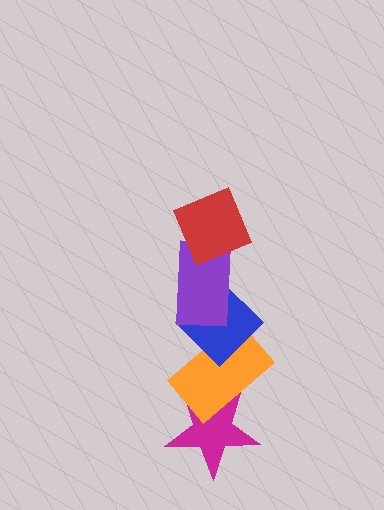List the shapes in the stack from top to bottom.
From top to bottom: the red diamond, the purple rectangle, the blue diamond, the orange rectangle, the magenta star.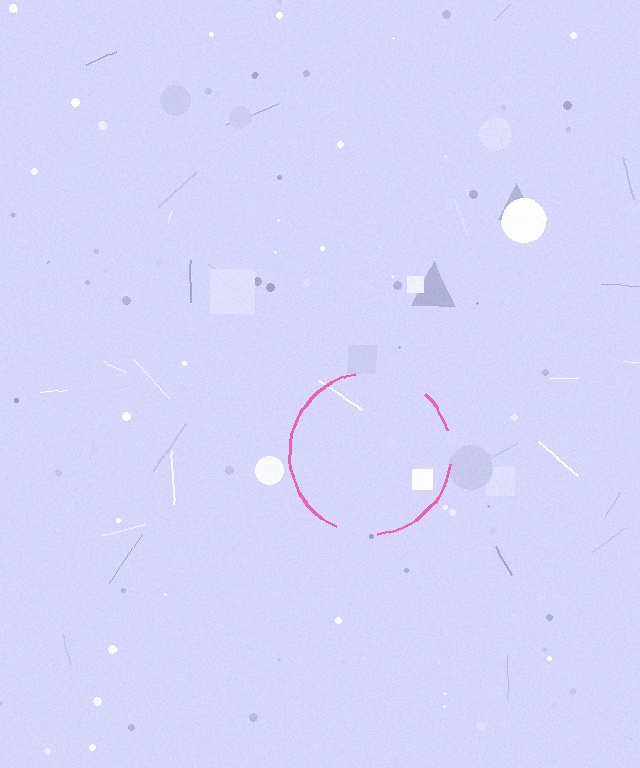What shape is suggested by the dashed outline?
The dashed outline suggests a circle.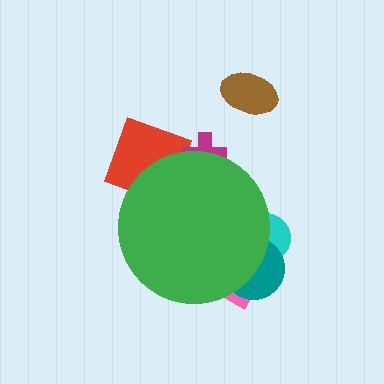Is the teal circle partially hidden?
Yes, the teal circle is partially hidden behind the green circle.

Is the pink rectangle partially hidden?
Yes, the pink rectangle is partially hidden behind the green circle.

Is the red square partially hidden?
Yes, the red square is partially hidden behind the green circle.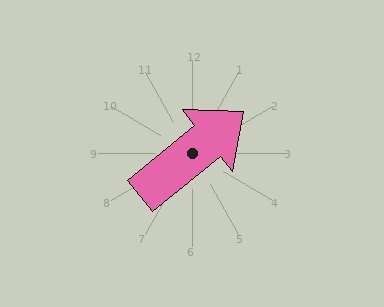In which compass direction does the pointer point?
Northeast.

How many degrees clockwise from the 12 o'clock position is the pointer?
Approximately 51 degrees.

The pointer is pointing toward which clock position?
Roughly 2 o'clock.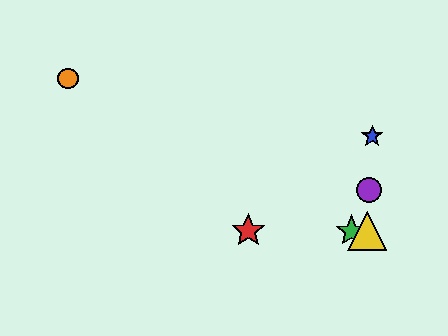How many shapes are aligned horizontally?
3 shapes (the red star, the green star, the yellow triangle) are aligned horizontally.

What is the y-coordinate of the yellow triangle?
The yellow triangle is at y≈231.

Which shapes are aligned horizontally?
The red star, the green star, the yellow triangle are aligned horizontally.